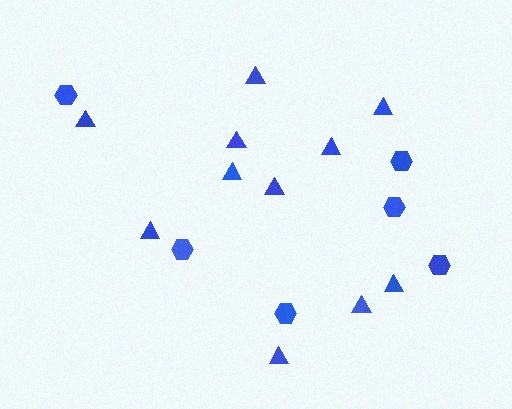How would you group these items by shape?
There are 2 groups: one group of hexagons (6) and one group of triangles (11).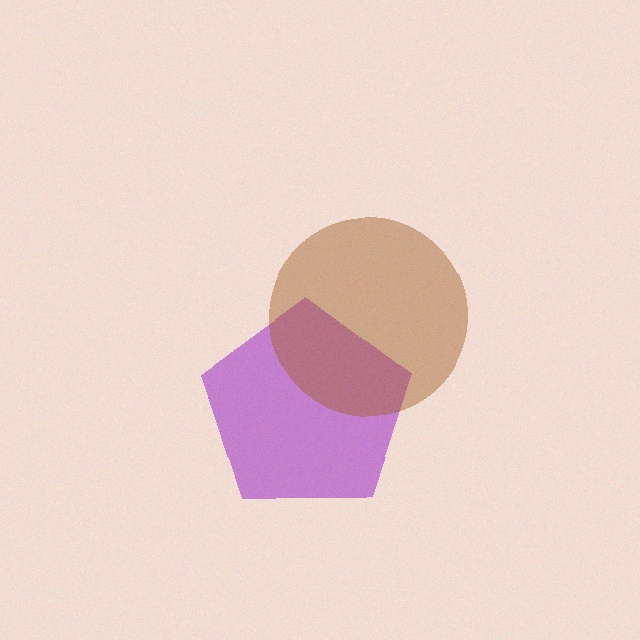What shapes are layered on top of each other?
The layered shapes are: a purple pentagon, a brown circle.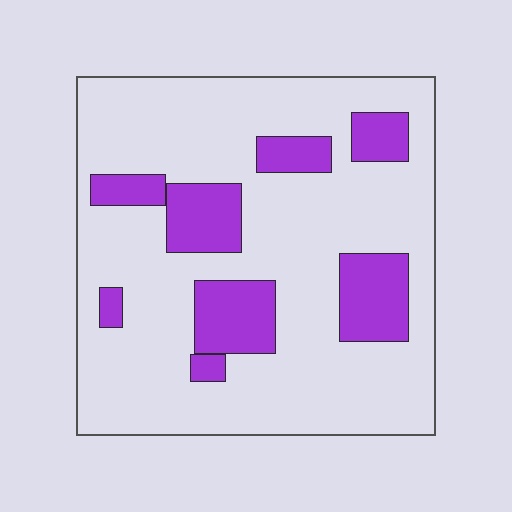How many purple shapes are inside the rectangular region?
8.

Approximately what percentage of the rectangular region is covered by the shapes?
Approximately 20%.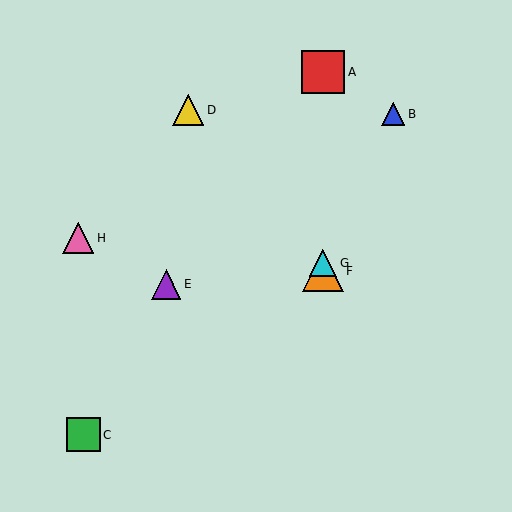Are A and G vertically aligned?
Yes, both are at x≈323.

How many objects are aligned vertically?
3 objects (A, F, G) are aligned vertically.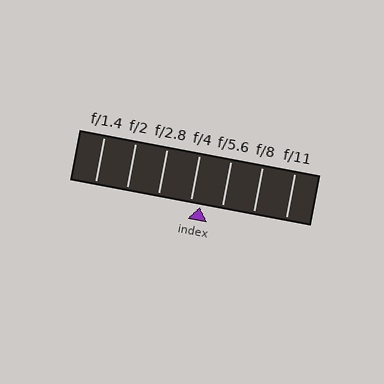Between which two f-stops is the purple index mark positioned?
The index mark is between f/4 and f/5.6.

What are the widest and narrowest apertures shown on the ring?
The widest aperture shown is f/1.4 and the narrowest is f/11.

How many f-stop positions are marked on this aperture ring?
There are 7 f-stop positions marked.